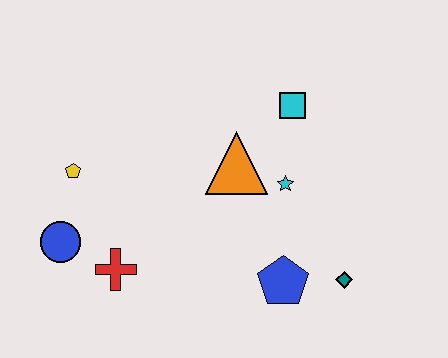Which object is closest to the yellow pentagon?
The blue circle is closest to the yellow pentagon.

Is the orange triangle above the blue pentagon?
Yes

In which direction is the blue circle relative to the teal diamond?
The blue circle is to the left of the teal diamond.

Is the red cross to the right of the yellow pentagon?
Yes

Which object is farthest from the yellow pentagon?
The teal diamond is farthest from the yellow pentagon.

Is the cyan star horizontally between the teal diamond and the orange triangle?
Yes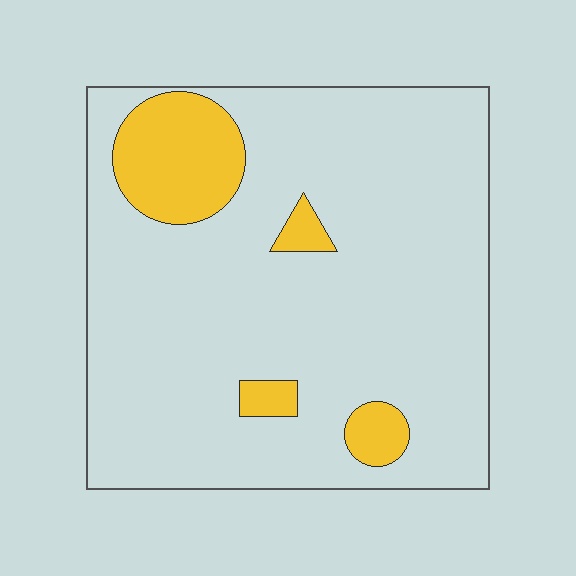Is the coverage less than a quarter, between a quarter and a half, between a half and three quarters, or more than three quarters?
Less than a quarter.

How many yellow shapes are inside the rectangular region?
4.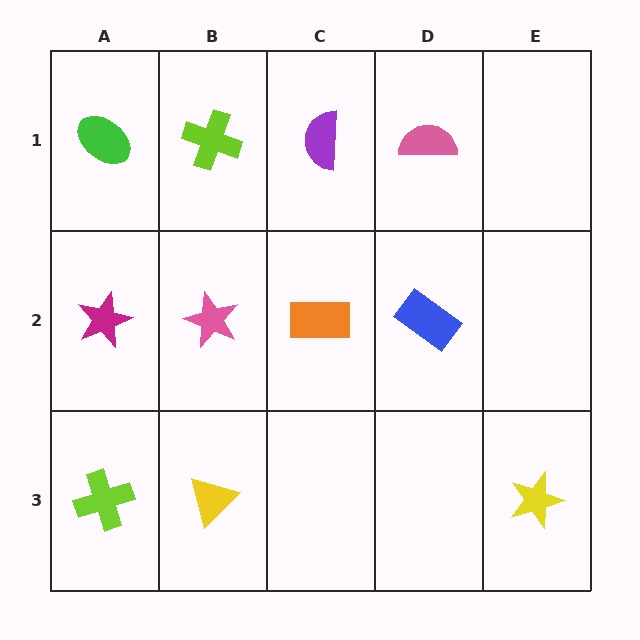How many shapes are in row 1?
4 shapes.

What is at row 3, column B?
A yellow triangle.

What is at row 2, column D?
A blue rectangle.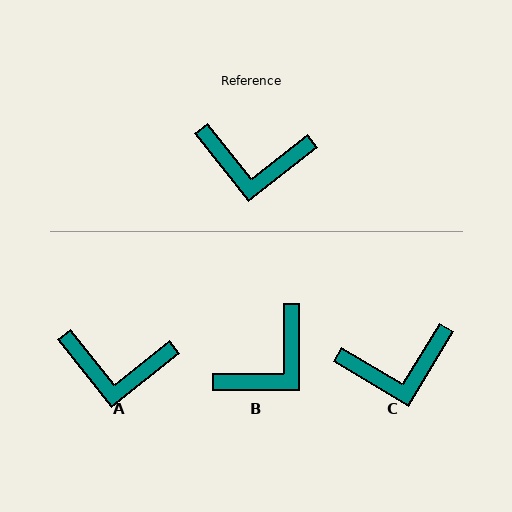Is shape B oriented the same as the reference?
No, it is off by about 51 degrees.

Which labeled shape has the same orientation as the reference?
A.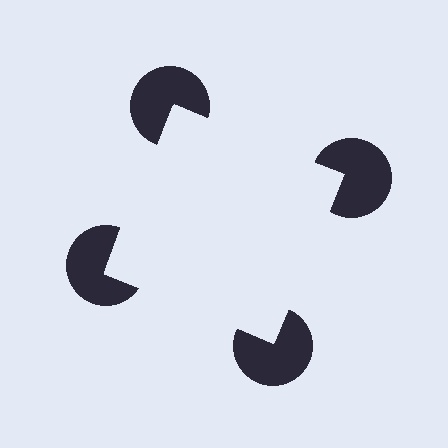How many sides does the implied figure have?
4 sides.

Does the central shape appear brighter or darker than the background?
It typically appears slightly brighter than the background, even though no actual brightness change is drawn.